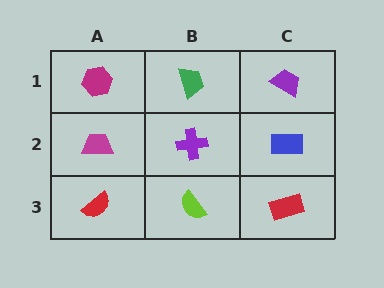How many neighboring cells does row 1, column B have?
3.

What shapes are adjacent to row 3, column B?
A purple cross (row 2, column B), a red semicircle (row 3, column A), a red rectangle (row 3, column C).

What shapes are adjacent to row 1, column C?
A blue rectangle (row 2, column C), a green trapezoid (row 1, column B).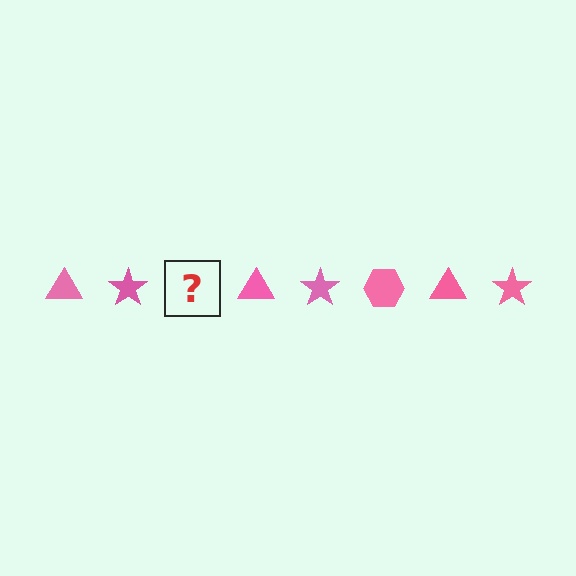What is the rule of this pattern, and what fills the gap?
The rule is that the pattern cycles through triangle, star, hexagon shapes in pink. The gap should be filled with a pink hexagon.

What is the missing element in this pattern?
The missing element is a pink hexagon.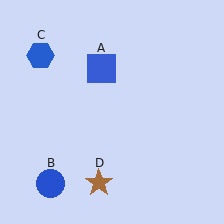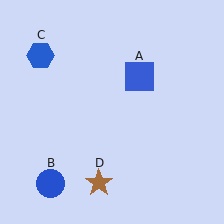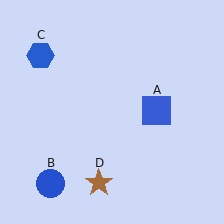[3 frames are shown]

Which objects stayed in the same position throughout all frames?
Blue circle (object B) and blue hexagon (object C) and brown star (object D) remained stationary.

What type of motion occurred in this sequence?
The blue square (object A) rotated clockwise around the center of the scene.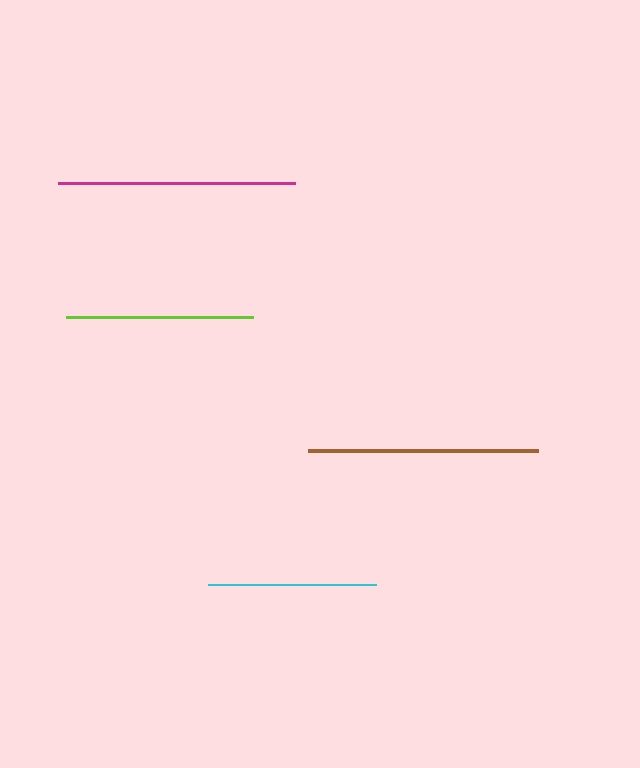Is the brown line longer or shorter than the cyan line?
The brown line is longer than the cyan line.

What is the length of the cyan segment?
The cyan segment is approximately 169 pixels long.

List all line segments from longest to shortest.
From longest to shortest: magenta, brown, lime, cyan.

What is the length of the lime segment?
The lime segment is approximately 187 pixels long.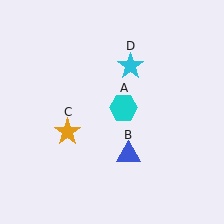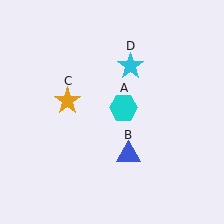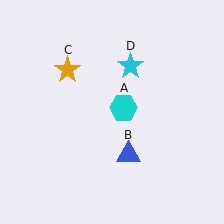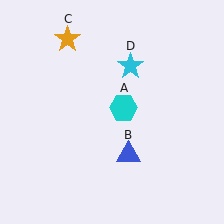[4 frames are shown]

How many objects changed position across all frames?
1 object changed position: orange star (object C).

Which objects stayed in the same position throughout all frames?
Cyan hexagon (object A) and blue triangle (object B) and cyan star (object D) remained stationary.